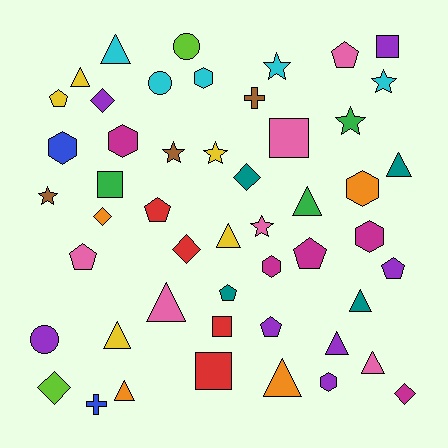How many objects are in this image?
There are 50 objects.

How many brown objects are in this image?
There are 3 brown objects.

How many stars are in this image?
There are 7 stars.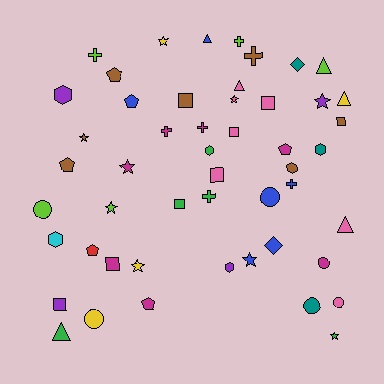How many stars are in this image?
There are 9 stars.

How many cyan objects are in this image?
There is 1 cyan object.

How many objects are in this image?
There are 50 objects.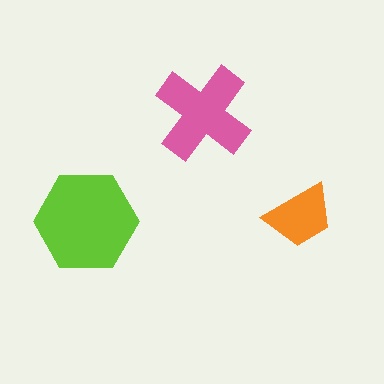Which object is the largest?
The lime hexagon.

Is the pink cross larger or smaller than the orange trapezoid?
Larger.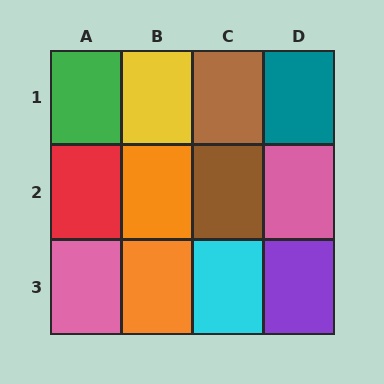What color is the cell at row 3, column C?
Cyan.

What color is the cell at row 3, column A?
Pink.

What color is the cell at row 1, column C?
Brown.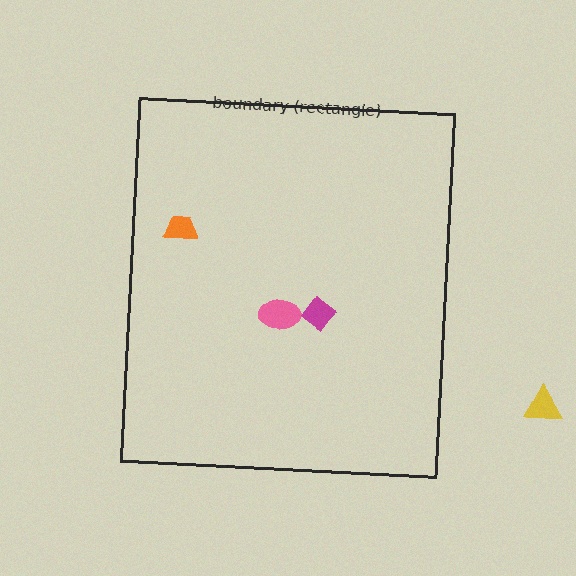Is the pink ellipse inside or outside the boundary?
Inside.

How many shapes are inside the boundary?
3 inside, 1 outside.